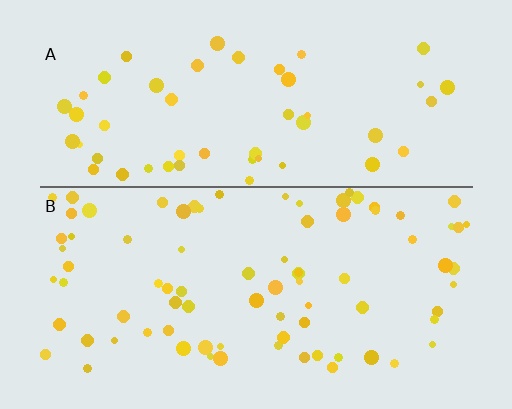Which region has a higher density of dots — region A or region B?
B (the bottom).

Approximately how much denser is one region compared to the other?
Approximately 1.6× — region B over region A.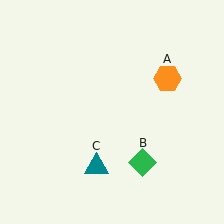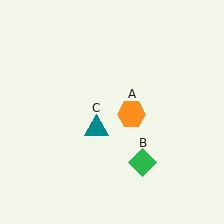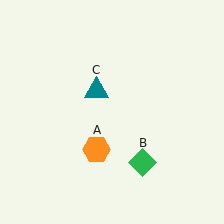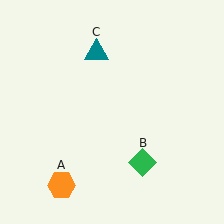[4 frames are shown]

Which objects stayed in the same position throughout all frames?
Green diamond (object B) remained stationary.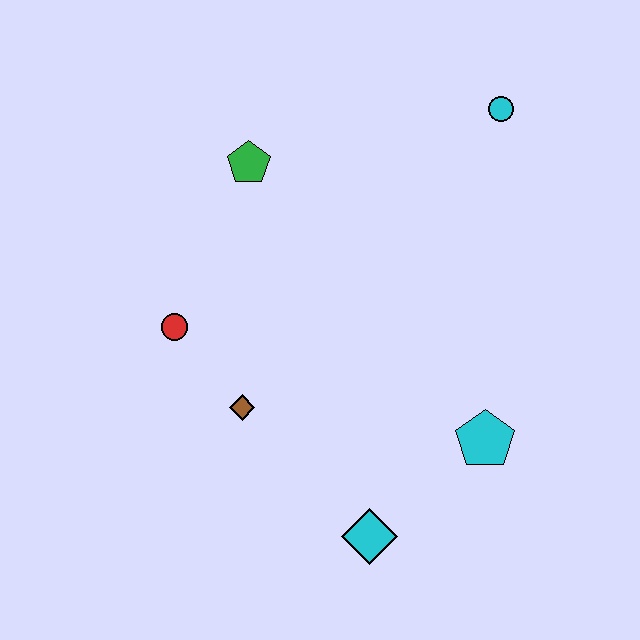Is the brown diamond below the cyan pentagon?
No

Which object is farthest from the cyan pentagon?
The green pentagon is farthest from the cyan pentagon.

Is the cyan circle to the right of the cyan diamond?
Yes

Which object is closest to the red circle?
The brown diamond is closest to the red circle.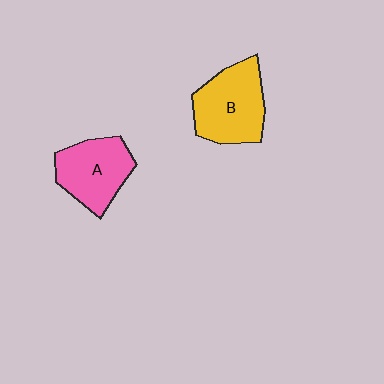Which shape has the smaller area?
Shape A (pink).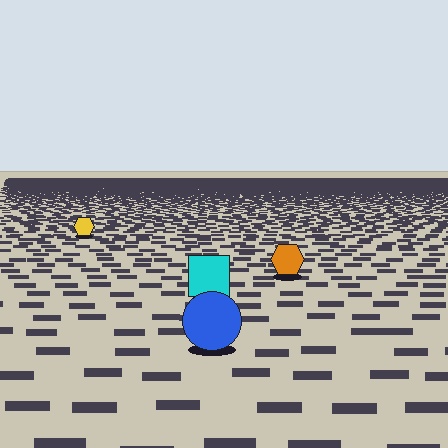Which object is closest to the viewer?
The blue circle is closest. The texture marks near it are larger and more spread out.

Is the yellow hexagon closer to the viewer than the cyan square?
No. The cyan square is closer — you can tell from the texture gradient: the ground texture is coarser near it.